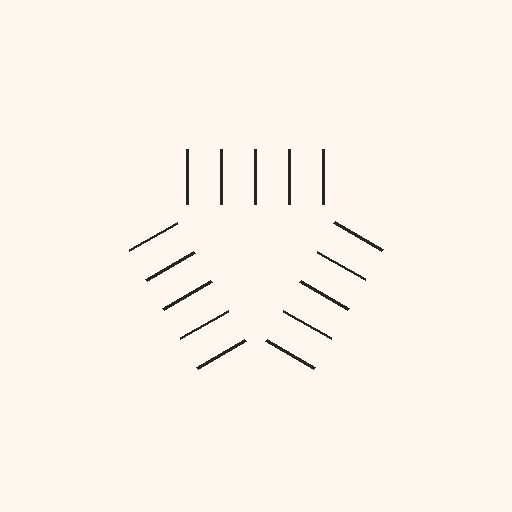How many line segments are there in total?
15 — 5 along each of the 3 edges.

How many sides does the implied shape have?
3 sides — the line-ends trace a triangle.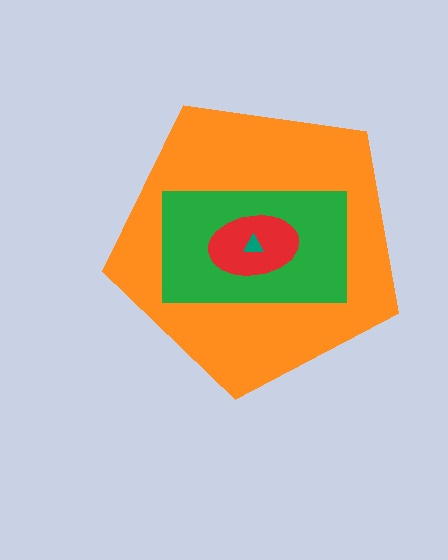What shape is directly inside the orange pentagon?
The green rectangle.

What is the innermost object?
The teal triangle.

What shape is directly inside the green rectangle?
The red ellipse.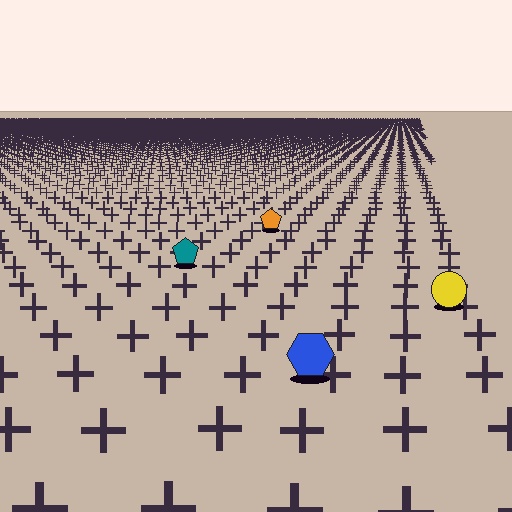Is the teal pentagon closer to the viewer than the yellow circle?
No. The yellow circle is closer — you can tell from the texture gradient: the ground texture is coarser near it.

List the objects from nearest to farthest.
From nearest to farthest: the blue hexagon, the yellow circle, the teal pentagon, the orange pentagon.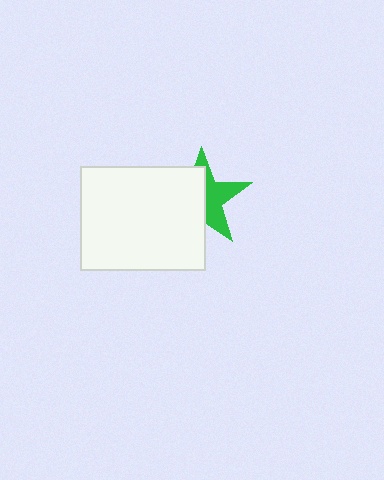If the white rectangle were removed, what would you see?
You would see the complete green star.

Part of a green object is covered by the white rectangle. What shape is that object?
It is a star.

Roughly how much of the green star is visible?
About half of it is visible (roughly 46%).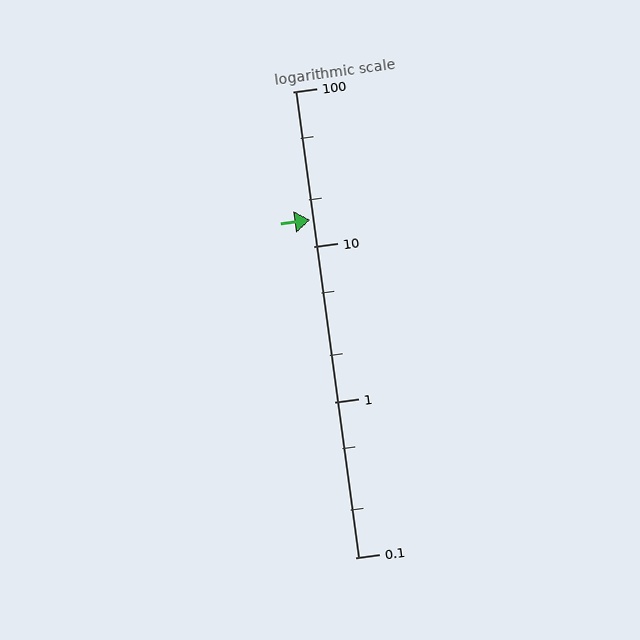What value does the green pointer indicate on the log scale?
The pointer indicates approximately 15.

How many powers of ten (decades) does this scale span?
The scale spans 3 decades, from 0.1 to 100.